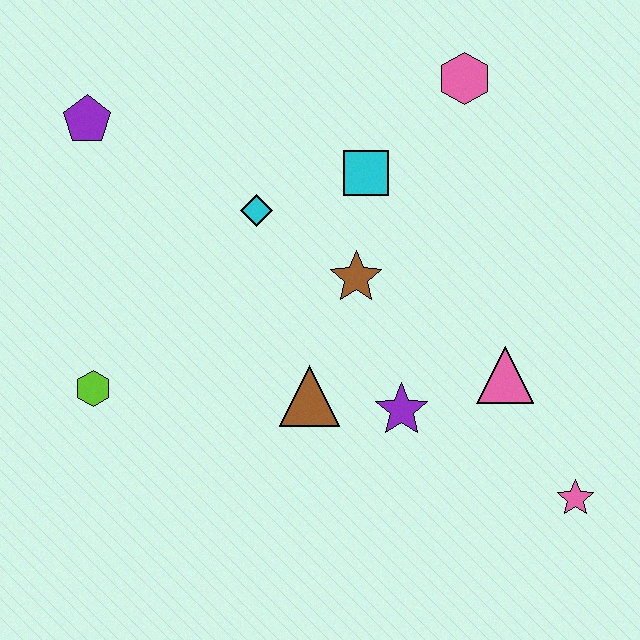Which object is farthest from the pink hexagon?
The lime hexagon is farthest from the pink hexagon.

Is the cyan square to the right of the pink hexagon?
No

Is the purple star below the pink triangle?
Yes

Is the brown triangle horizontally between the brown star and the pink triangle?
No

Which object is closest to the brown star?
The cyan square is closest to the brown star.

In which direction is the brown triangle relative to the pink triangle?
The brown triangle is to the left of the pink triangle.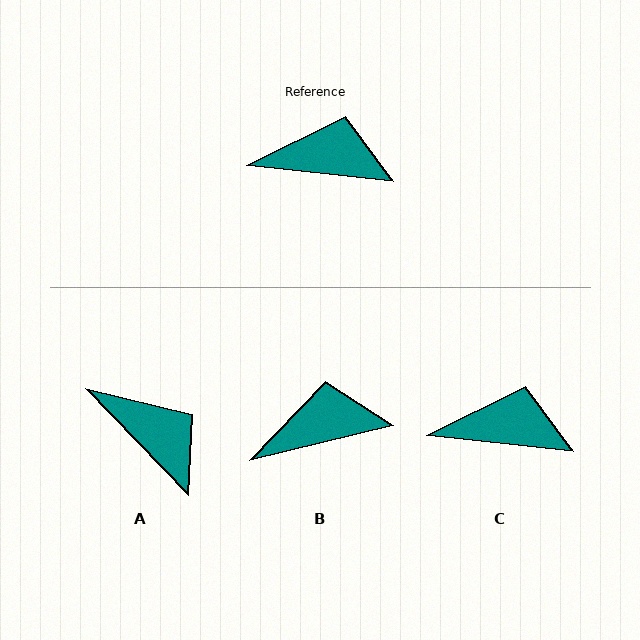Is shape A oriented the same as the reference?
No, it is off by about 40 degrees.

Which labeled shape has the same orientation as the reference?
C.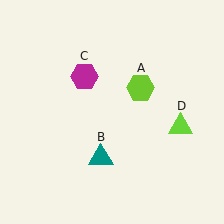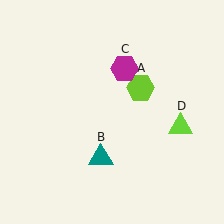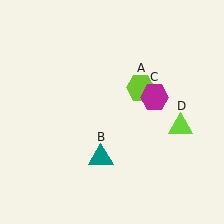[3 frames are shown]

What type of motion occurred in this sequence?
The magenta hexagon (object C) rotated clockwise around the center of the scene.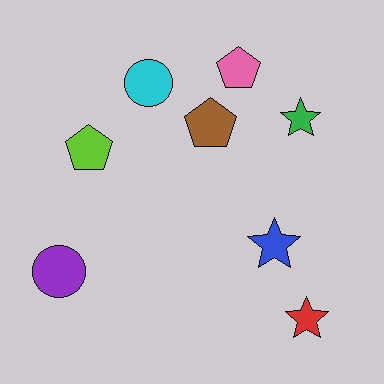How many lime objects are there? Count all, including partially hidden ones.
There is 1 lime object.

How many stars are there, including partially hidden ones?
There are 3 stars.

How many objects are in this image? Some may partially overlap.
There are 8 objects.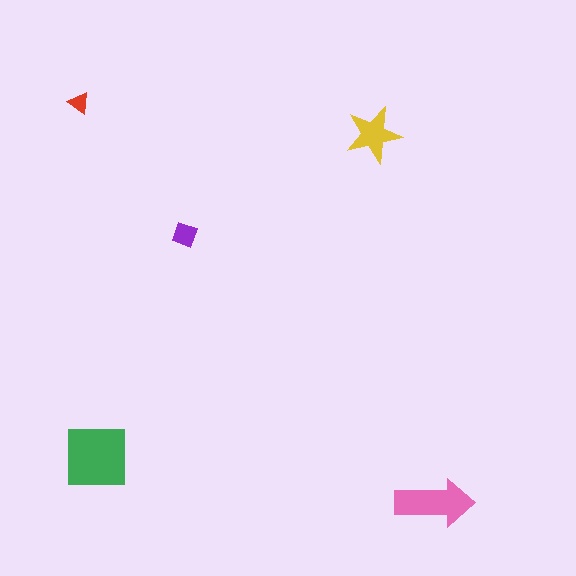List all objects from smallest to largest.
The red triangle, the purple diamond, the yellow star, the pink arrow, the green square.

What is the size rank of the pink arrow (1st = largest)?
2nd.